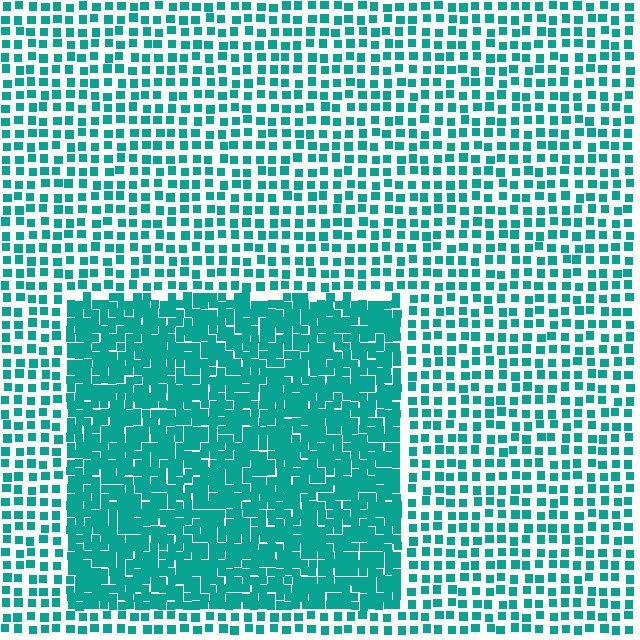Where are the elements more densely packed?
The elements are more densely packed inside the rectangle boundary.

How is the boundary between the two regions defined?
The boundary is defined by a change in element density (approximately 2.3x ratio). All elements are the same color, size, and shape.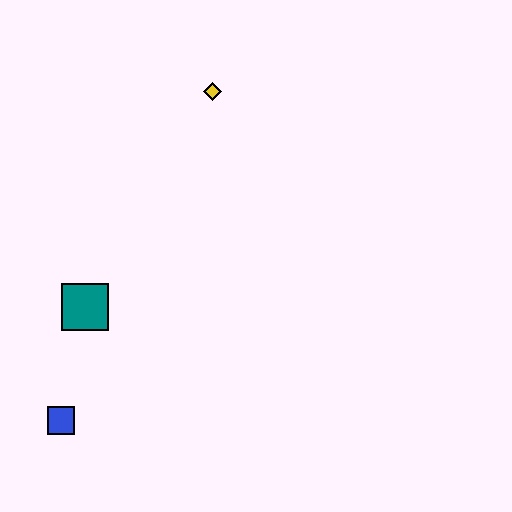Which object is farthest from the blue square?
The yellow diamond is farthest from the blue square.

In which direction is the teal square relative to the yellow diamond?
The teal square is below the yellow diamond.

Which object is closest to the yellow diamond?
The teal square is closest to the yellow diamond.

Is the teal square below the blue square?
No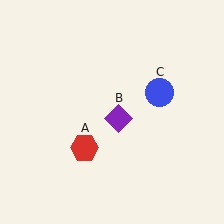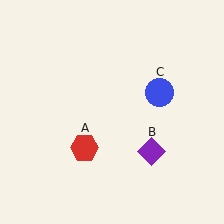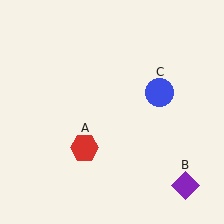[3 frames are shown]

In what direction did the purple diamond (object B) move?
The purple diamond (object B) moved down and to the right.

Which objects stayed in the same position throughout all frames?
Red hexagon (object A) and blue circle (object C) remained stationary.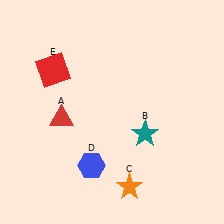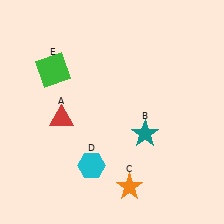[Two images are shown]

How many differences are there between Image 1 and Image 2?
There are 2 differences between the two images.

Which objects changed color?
D changed from blue to cyan. E changed from red to green.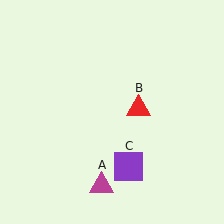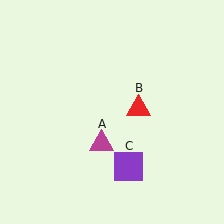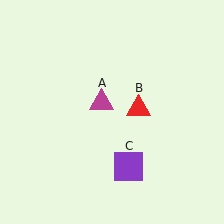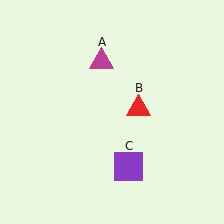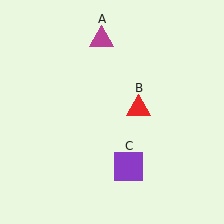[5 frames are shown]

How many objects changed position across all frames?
1 object changed position: magenta triangle (object A).